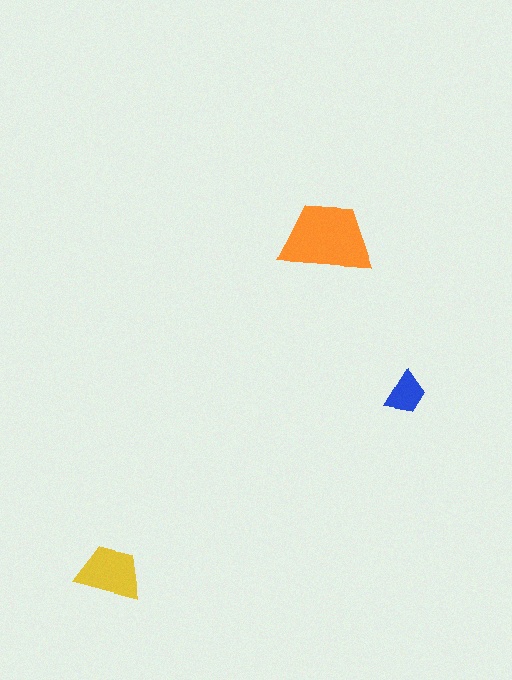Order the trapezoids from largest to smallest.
the orange one, the yellow one, the blue one.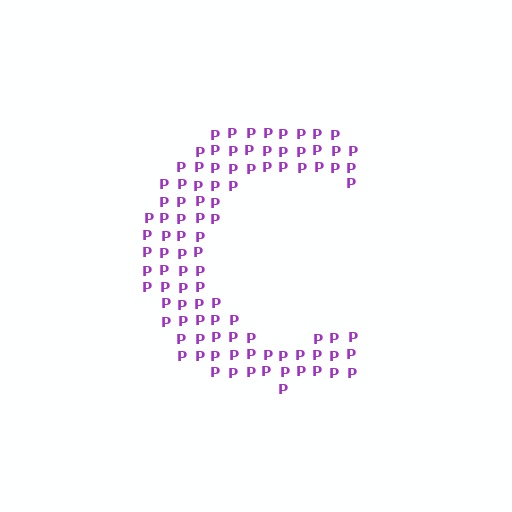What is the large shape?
The large shape is the letter C.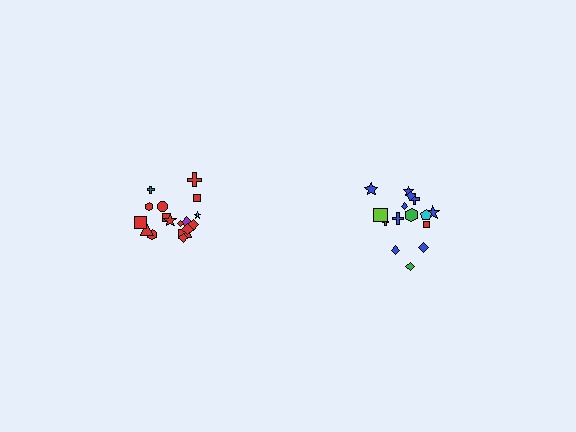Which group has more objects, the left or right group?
The left group.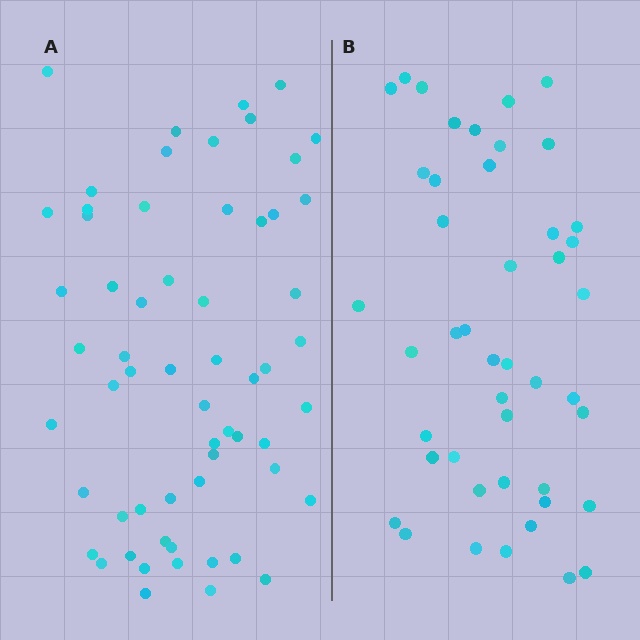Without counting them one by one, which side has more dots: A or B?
Region A (the left region) has more dots.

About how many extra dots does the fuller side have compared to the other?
Region A has approximately 15 more dots than region B.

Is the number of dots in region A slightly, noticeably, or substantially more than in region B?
Region A has noticeably more, but not dramatically so. The ratio is roughly 1.3 to 1.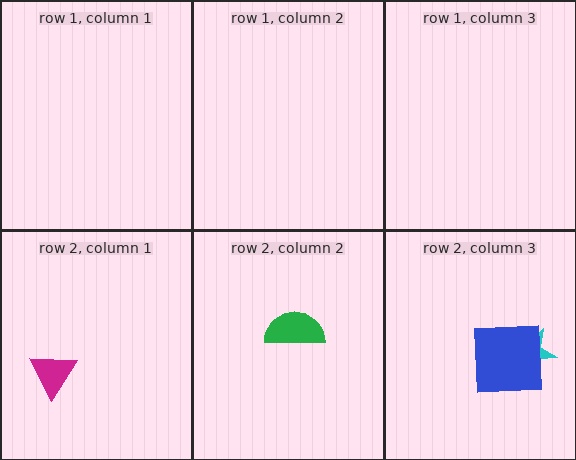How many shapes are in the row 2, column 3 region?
2.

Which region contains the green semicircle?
The row 2, column 2 region.